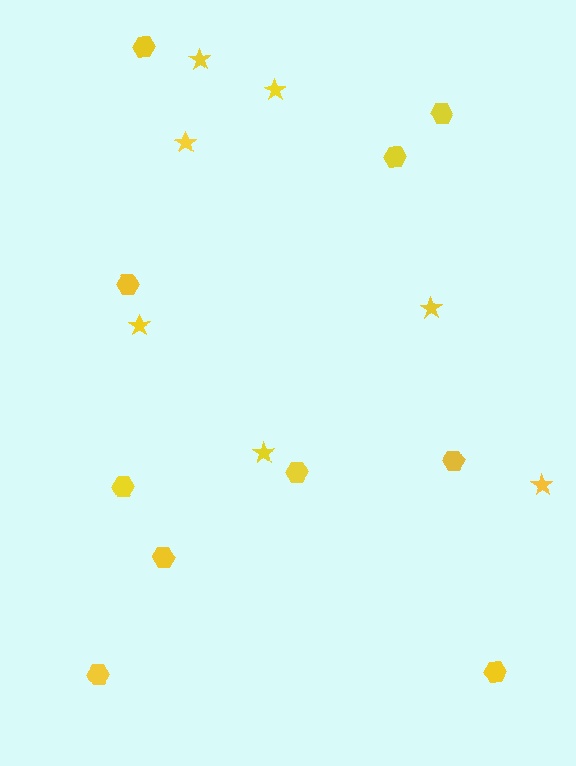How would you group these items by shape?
There are 2 groups: one group of stars (7) and one group of hexagons (10).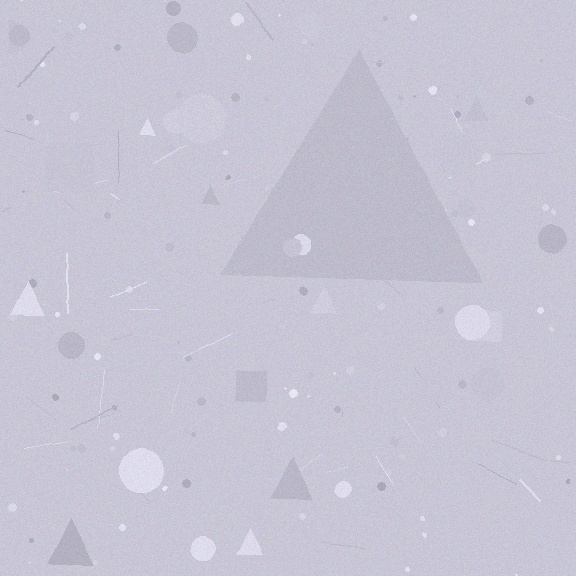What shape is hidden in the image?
A triangle is hidden in the image.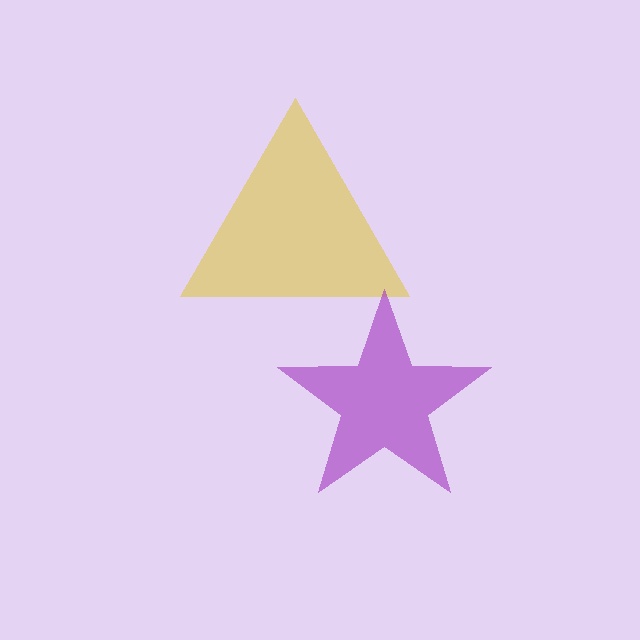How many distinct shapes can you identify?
There are 2 distinct shapes: a yellow triangle, a purple star.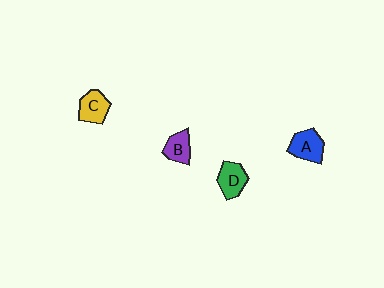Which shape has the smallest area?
Shape B (purple).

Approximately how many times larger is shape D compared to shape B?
Approximately 1.2 times.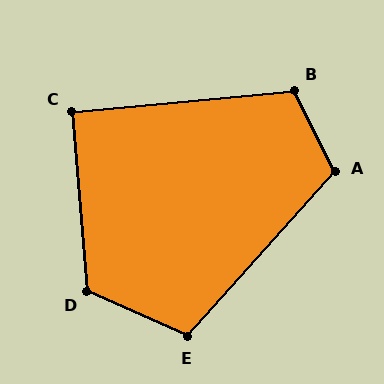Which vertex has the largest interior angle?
D, at approximately 119 degrees.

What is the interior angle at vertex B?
Approximately 111 degrees (obtuse).